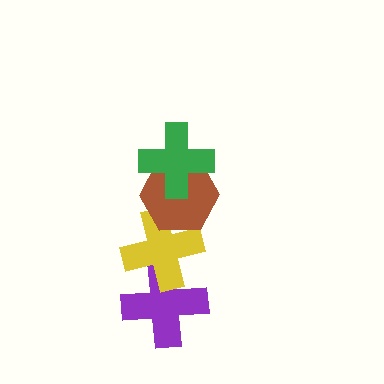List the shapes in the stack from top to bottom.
From top to bottom: the green cross, the brown hexagon, the yellow cross, the purple cross.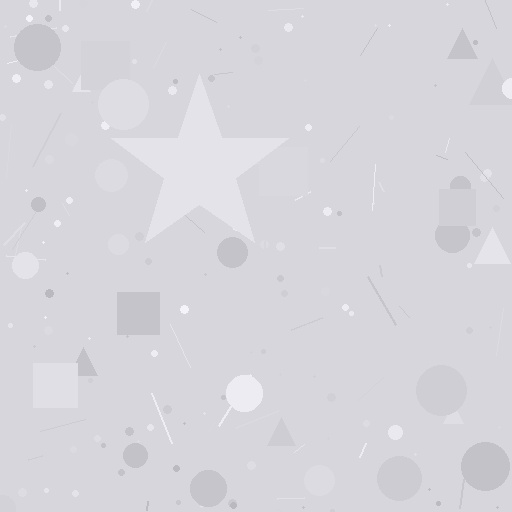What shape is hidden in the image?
A star is hidden in the image.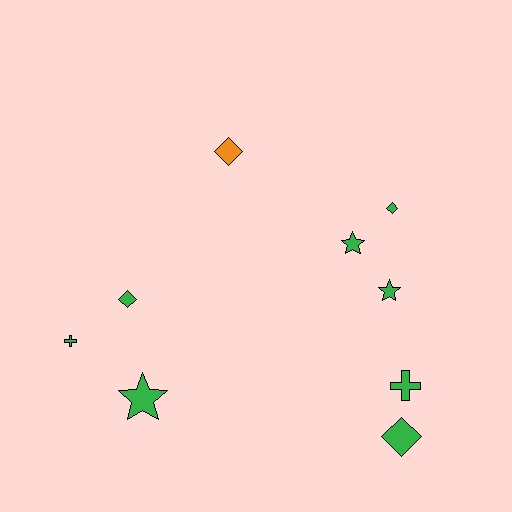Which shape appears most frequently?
Diamond, with 4 objects.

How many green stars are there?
There are 3 green stars.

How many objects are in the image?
There are 9 objects.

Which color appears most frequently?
Green, with 8 objects.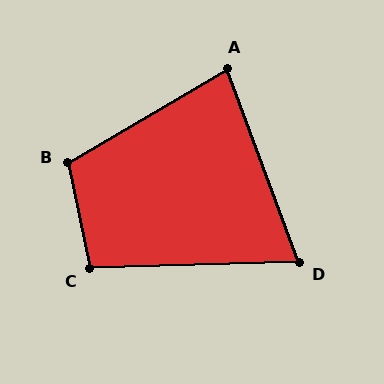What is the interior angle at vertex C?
Approximately 100 degrees (obtuse).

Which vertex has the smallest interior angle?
D, at approximately 71 degrees.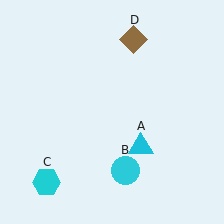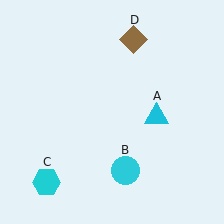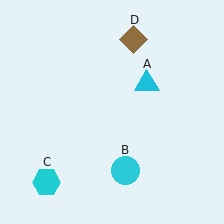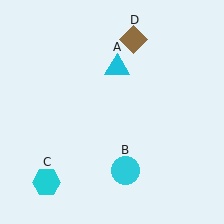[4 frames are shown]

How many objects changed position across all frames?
1 object changed position: cyan triangle (object A).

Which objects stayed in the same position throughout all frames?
Cyan circle (object B) and cyan hexagon (object C) and brown diamond (object D) remained stationary.